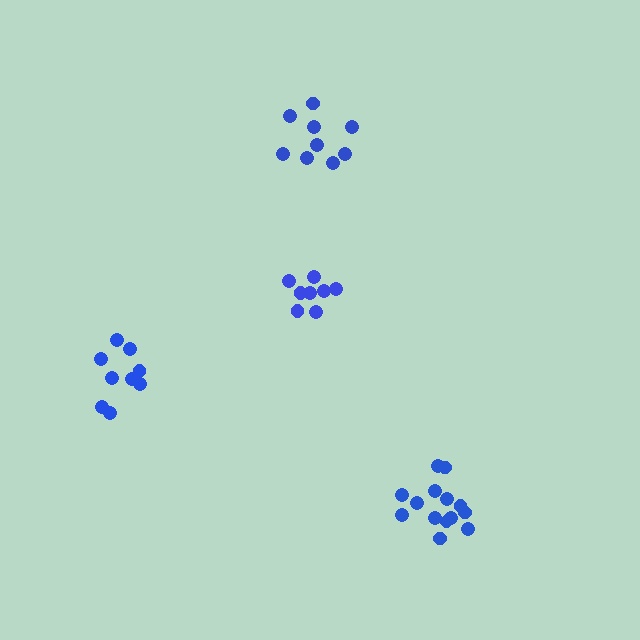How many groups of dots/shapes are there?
There are 4 groups.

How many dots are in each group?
Group 1: 9 dots, Group 2: 14 dots, Group 3: 8 dots, Group 4: 9 dots (40 total).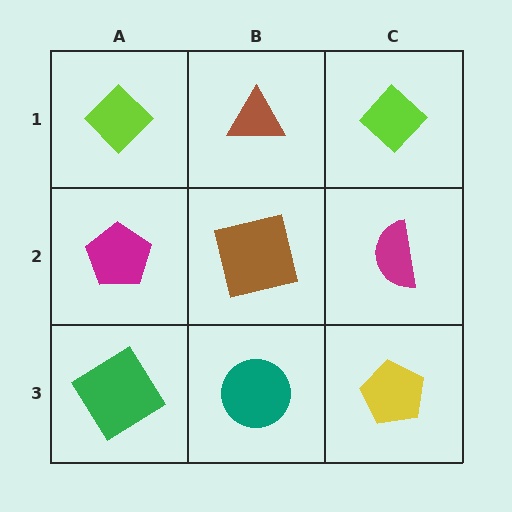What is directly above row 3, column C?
A magenta semicircle.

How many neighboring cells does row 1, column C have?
2.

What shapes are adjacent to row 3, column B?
A brown square (row 2, column B), a green diamond (row 3, column A), a yellow pentagon (row 3, column C).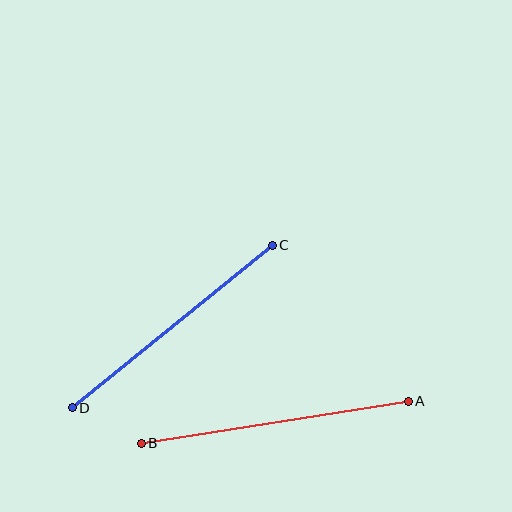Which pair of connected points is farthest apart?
Points A and B are farthest apart.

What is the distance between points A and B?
The distance is approximately 271 pixels.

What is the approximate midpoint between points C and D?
The midpoint is at approximately (172, 326) pixels.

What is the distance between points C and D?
The distance is approximately 258 pixels.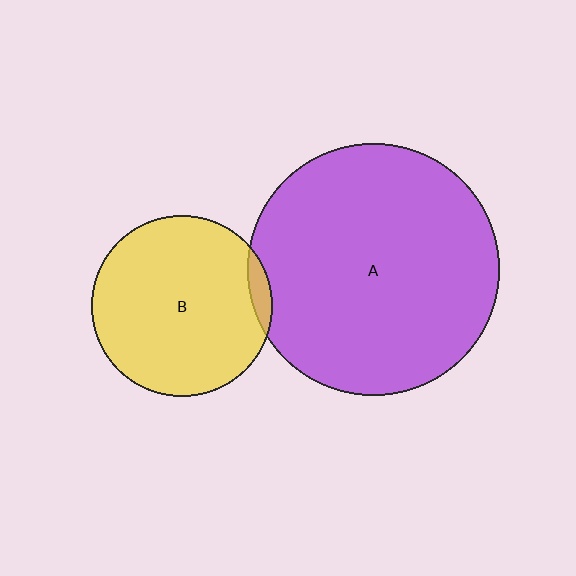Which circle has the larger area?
Circle A (purple).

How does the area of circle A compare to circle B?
Approximately 1.9 times.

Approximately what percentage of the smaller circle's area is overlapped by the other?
Approximately 5%.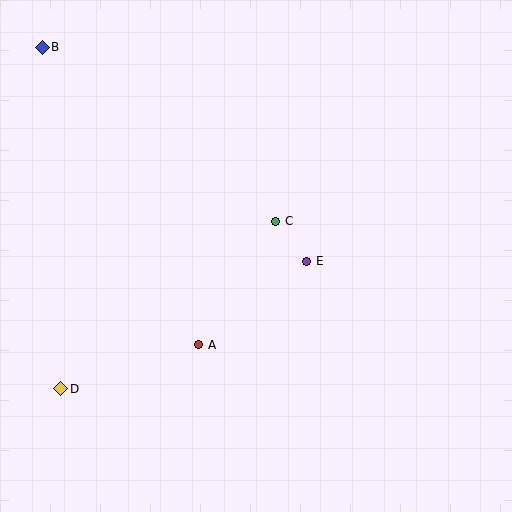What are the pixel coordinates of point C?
Point C is at (276, 221).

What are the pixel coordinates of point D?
Point D is at (61, 389).